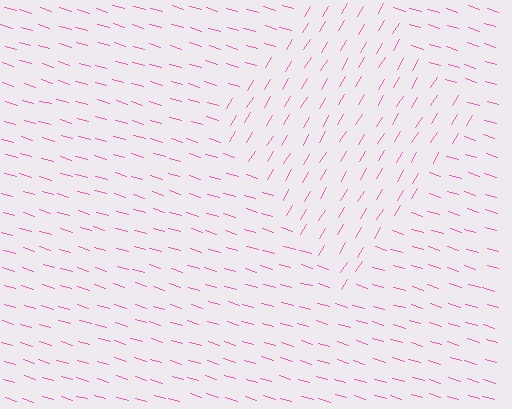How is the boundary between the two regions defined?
The boundary is defined purely by a change in line orientation (approximately 75 degrees difference). All lines are the same color and thickness.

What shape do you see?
I see a diamond.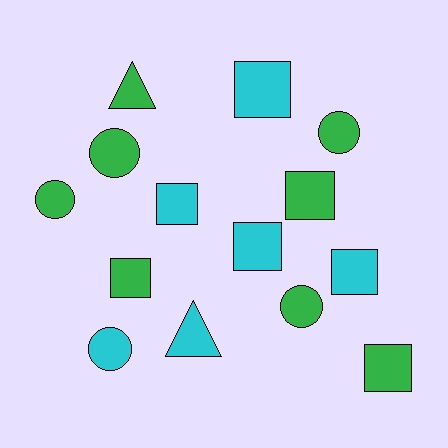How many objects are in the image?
There are 14 objects.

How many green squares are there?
There are 3 green squares.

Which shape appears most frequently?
Square, with 7 objects.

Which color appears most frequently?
Green, with 8 objects.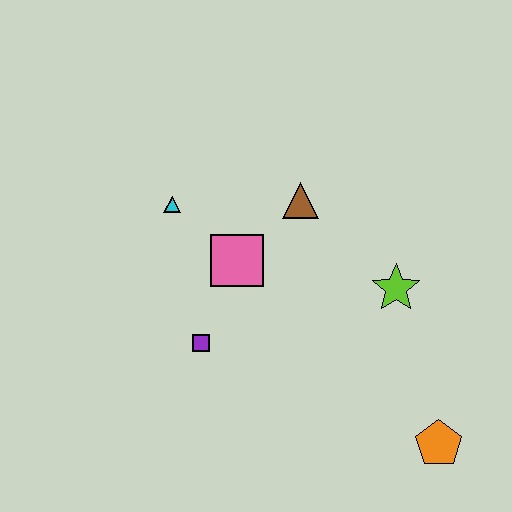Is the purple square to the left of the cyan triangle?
No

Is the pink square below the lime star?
No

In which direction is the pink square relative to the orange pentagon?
The pink square is to the left of the orange pentagon.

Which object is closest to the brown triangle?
The pink square is closest to the brown triangle.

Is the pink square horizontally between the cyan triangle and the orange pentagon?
Yes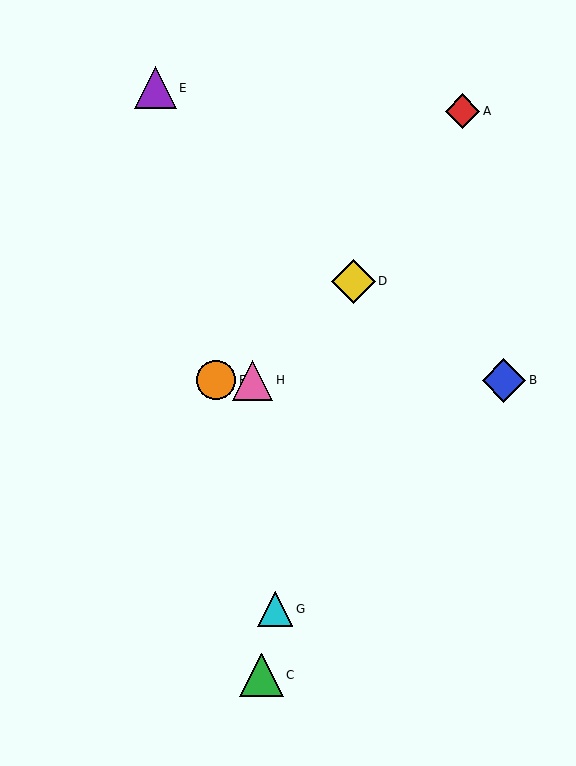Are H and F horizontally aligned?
Yes, both are at y≈380.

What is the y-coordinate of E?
Object E is at y≈88.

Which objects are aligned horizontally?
Objects B, F, H are aligned horizontally.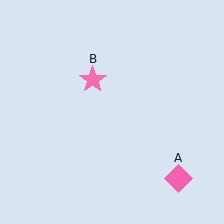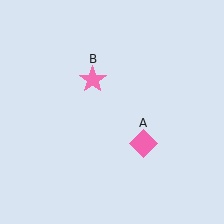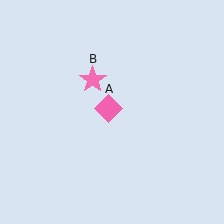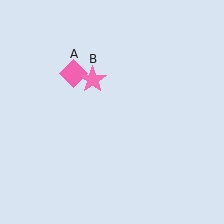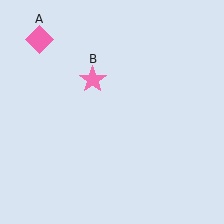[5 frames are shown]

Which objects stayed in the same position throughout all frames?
Pink star (object B) remained stationary.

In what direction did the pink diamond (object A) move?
The pink diamond (object A) moved up and to the left.